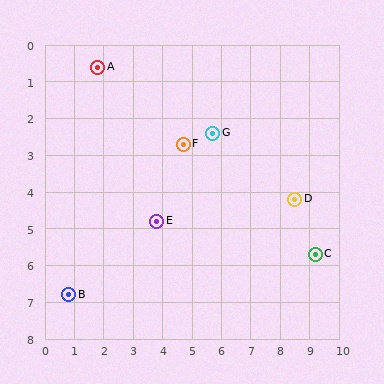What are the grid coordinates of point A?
Point A is at approximately (1.8, 0.6).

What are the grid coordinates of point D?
Point D is at approximately (8.5, 4.2).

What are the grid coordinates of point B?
Point B is at approximately (0.8, 6.8).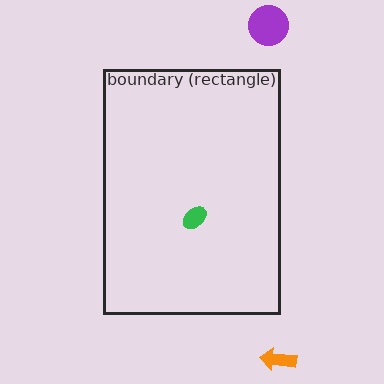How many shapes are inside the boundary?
1 inside, 2 outside.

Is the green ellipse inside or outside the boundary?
Inside.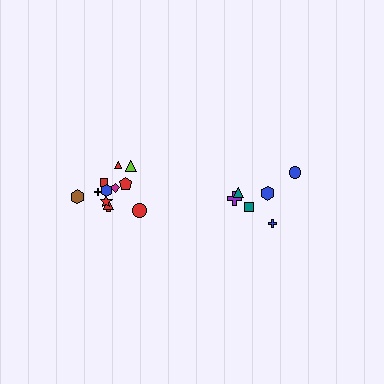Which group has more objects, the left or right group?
The left group.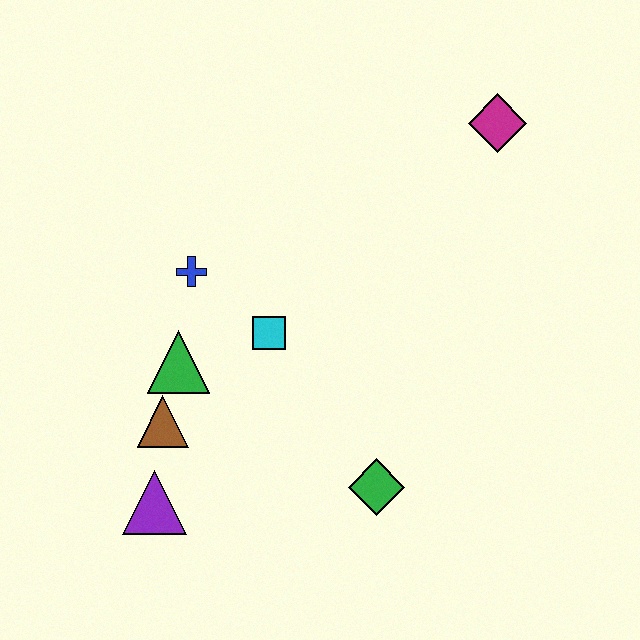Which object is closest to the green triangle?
The brown triangle is closest to the green triangle.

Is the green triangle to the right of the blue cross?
No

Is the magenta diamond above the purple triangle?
Yes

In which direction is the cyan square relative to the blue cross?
The cyan square is to the right of the blue cross.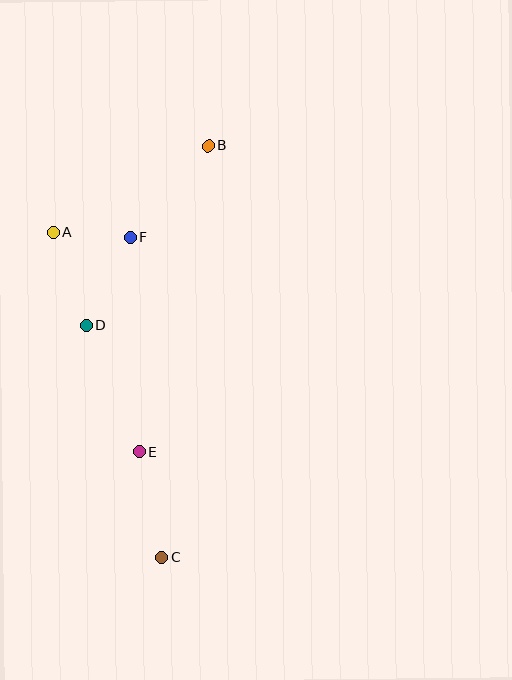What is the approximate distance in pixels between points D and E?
The distance between D and E is approximately 138 pixels.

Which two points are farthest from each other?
Points B and C are farthest from each other.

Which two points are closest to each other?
Points A and F are closest to each other.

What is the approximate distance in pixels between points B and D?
The distance between B and D is approximately 217 pixels.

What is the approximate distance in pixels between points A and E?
The distance between A and E is approximately 236 pixels.